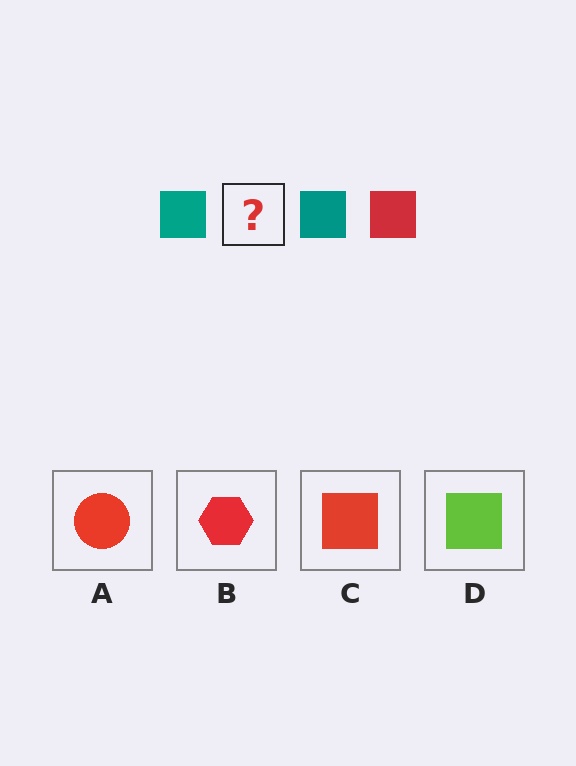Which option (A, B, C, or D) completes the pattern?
C.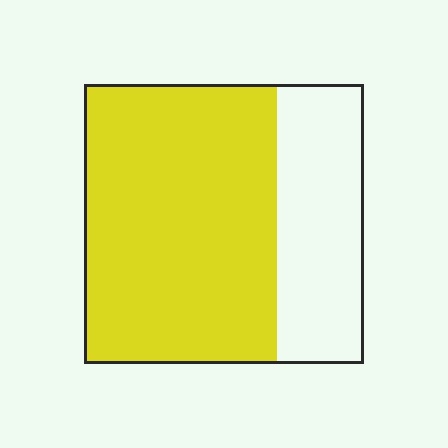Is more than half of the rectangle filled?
Yes.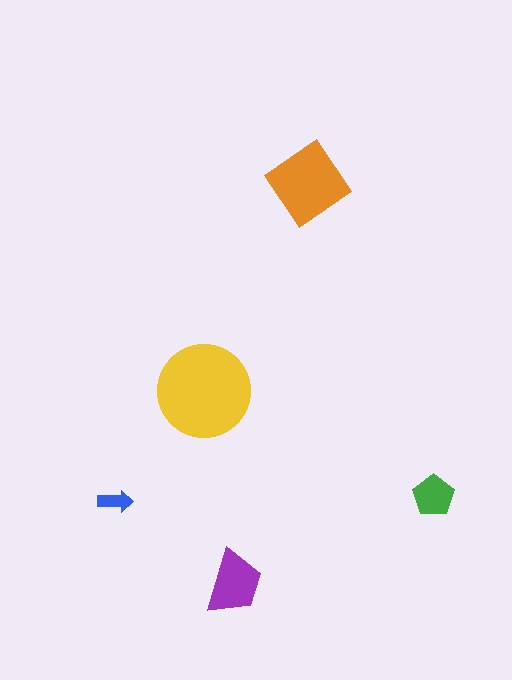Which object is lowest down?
The purple trapezoid is bottommost.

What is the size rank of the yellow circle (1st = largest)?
1st.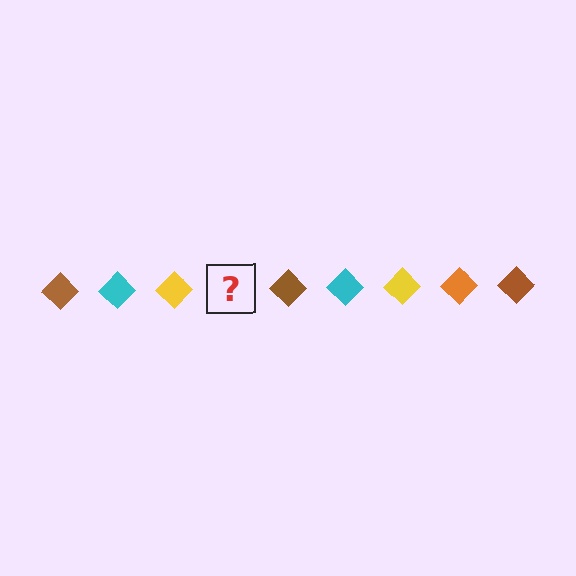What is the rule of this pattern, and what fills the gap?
The rule is that the pattern cycles through brown, cyan, yellow, orange diamonds. The gap should be filled with an orange diamond.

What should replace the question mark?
The question mark should be replaced with an orange diamond.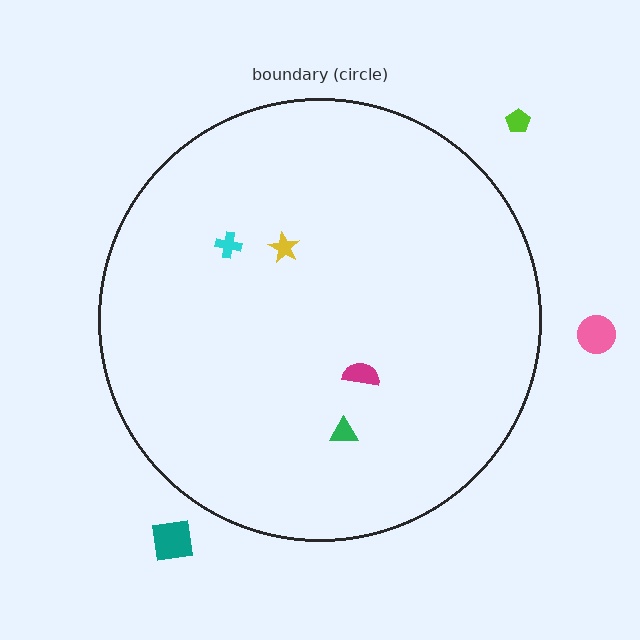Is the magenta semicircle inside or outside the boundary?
Inside.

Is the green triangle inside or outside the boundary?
Inside.